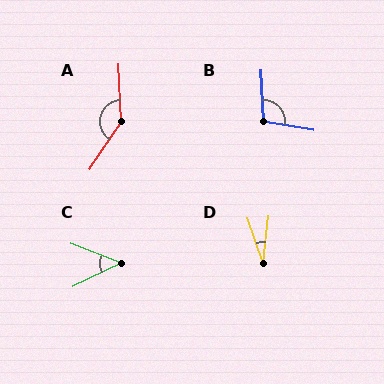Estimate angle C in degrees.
Approximately 47 degrees.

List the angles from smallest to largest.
D (25°), C (47°), B (102°), A (144°).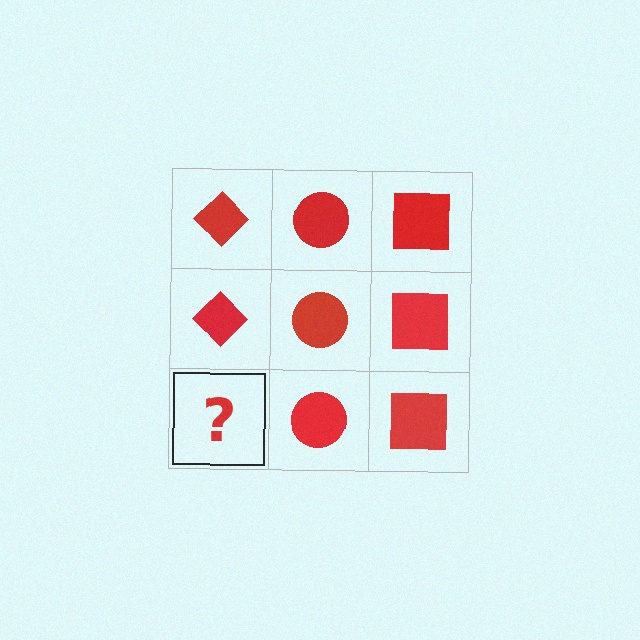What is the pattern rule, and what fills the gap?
The rule is that each column has a consistent shape. The gap should be filled with a red diamond.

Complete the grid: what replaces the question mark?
The question mark should be replaced with a red diamond.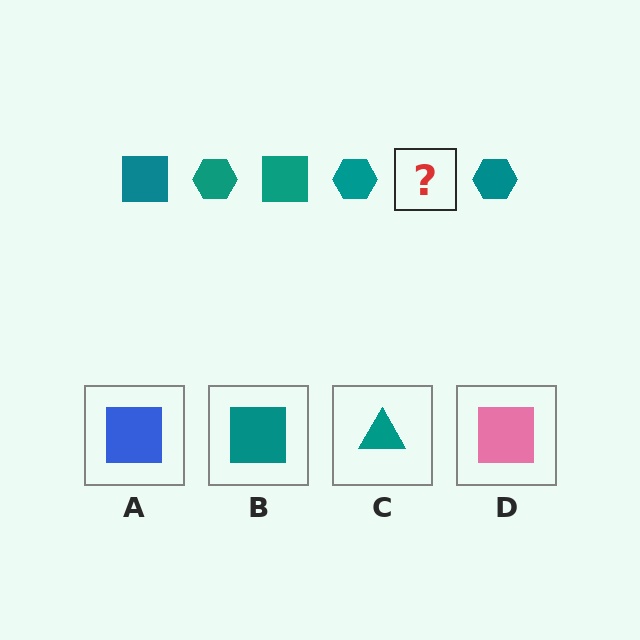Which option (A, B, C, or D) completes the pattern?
B.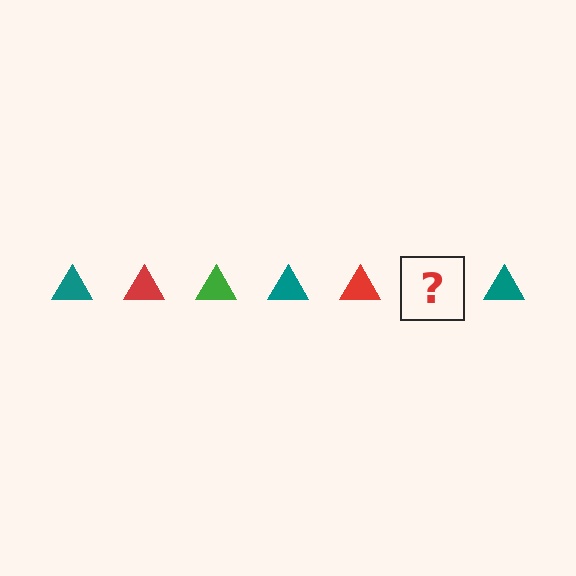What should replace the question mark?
The question mark should be replaced with a green triangle.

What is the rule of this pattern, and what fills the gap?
The rule is that the pattern cycles through teal, red, green triangles. The gap should be filled with a green triangle.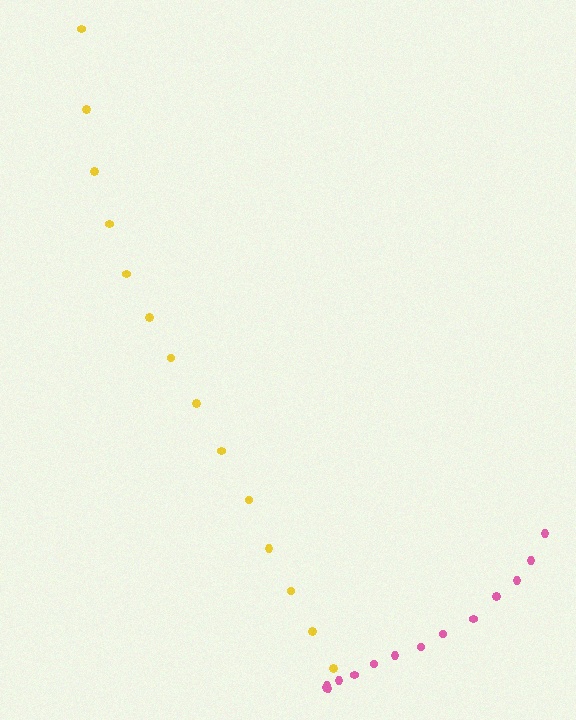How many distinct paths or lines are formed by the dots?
There are 2 distinct paths.